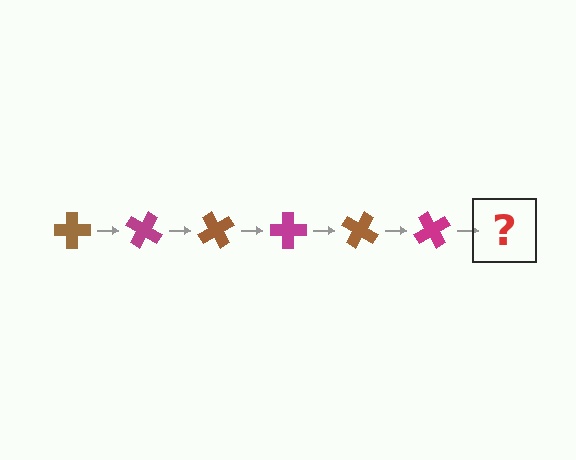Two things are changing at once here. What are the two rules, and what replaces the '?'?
The two rules are that it rotates 30 degrees each step and the color cycles through brown and magenta. The '?' should be a brown cross, rotated 180 degrees from the start.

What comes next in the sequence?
The next element should be a brown cross, rotated 180 degrees from the start.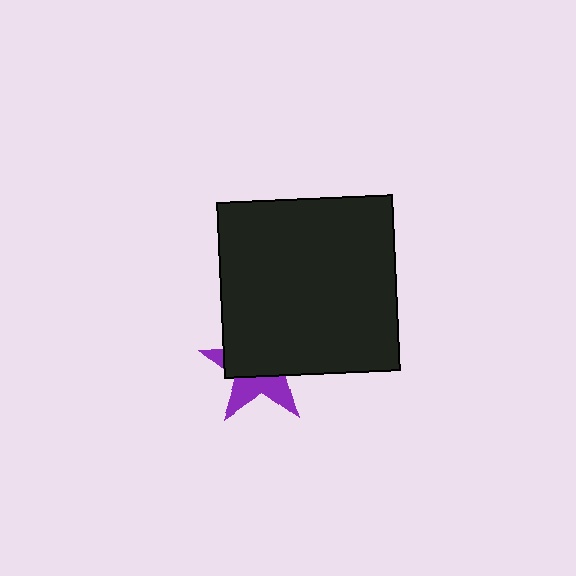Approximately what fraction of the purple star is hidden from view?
Roughly 61% of the purple star is hidden behind the black square.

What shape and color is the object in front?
The object in front is a black square.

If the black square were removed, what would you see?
You would see the complete purple star.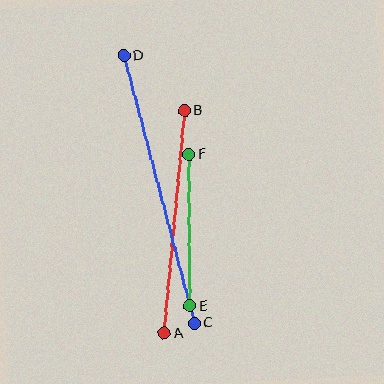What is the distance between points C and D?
The distance is approximately 277 pixels.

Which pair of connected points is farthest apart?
Points C and D are farthest apart.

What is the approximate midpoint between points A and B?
The midpoint is at approximately (174, 222) pixels.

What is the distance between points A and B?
The distance is approximately 223 pixels.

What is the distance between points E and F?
The distance is approximately 152 pixels.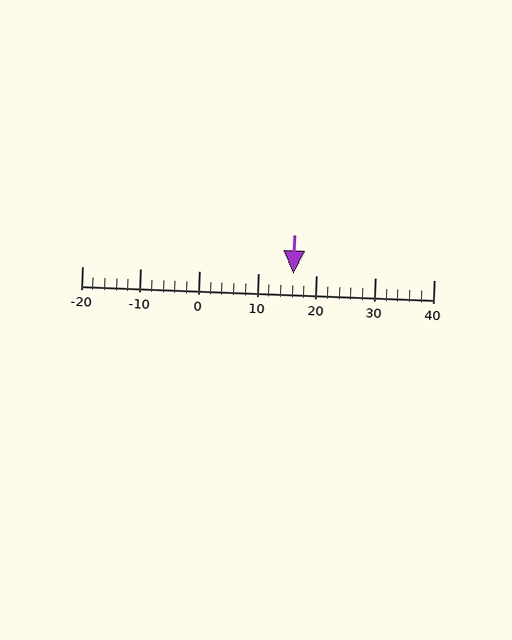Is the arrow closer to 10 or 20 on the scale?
The arrow is closer to 20.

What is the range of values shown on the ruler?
The ruler shows values from -20 to 40.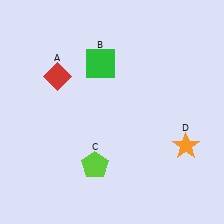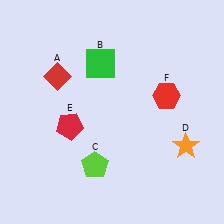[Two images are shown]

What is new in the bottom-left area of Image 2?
A red pentagon (E) was added in the bottom-left area of Image 2.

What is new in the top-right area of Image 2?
A red hexagon (F) was added in the top-right area of Image 2.